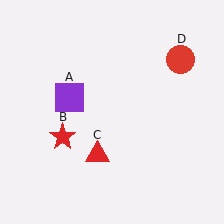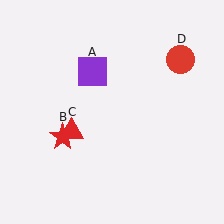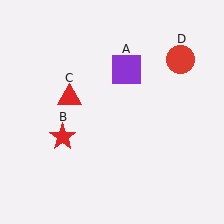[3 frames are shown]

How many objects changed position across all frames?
2 objects changed position: purple square (object A), red triangle (object C).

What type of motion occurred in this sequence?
The purple square (object A), red triangle (object C) rotated clockwise around the center of the scene.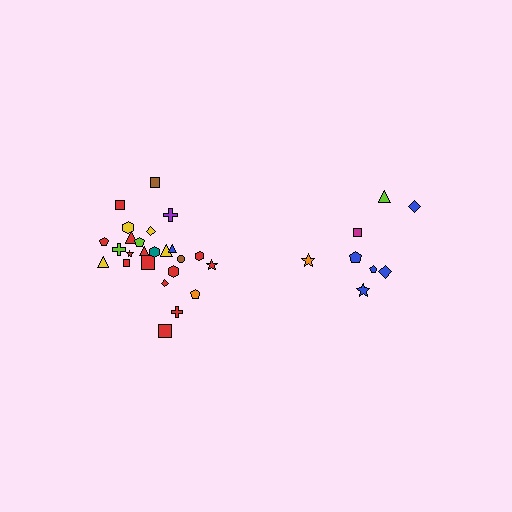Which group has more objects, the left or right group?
The left group.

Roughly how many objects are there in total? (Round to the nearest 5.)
Roughly 35 objects in total.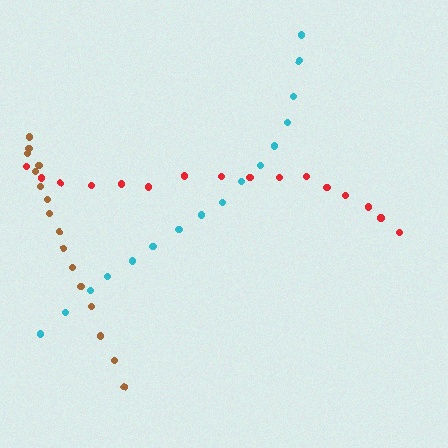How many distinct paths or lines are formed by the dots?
There are 3 distinct paths.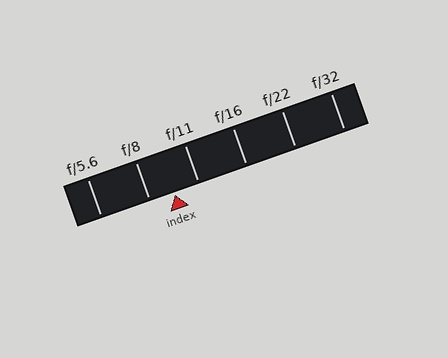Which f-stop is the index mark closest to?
The index mark is closest to f/11.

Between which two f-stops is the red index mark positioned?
The index mark is between f/8 and f/11.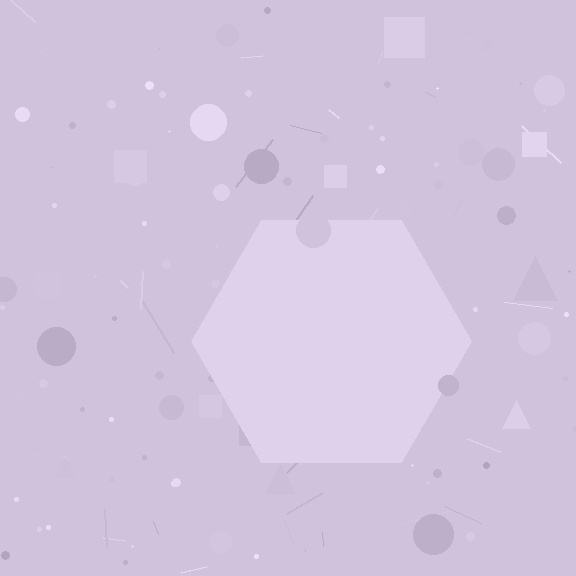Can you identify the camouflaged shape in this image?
The camouflaged shape is a hexagon.